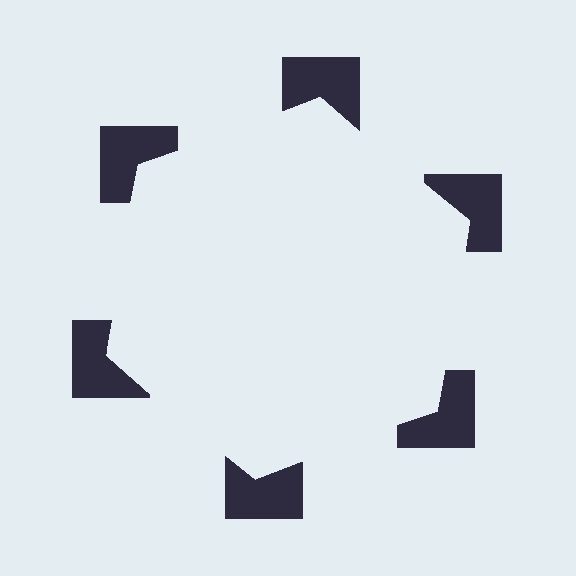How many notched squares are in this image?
There are 6 — one at each vertex of the illusory hexagon.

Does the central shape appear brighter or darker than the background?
It typically appears slightly brighter than the background, even though no actual brightness change is drawn.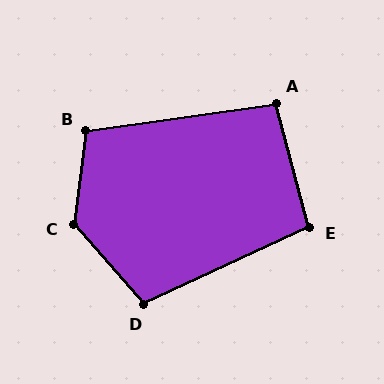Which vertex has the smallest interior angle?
A, at approximately 97 degrees.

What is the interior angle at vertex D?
Approximately 106 degrees (obtuse).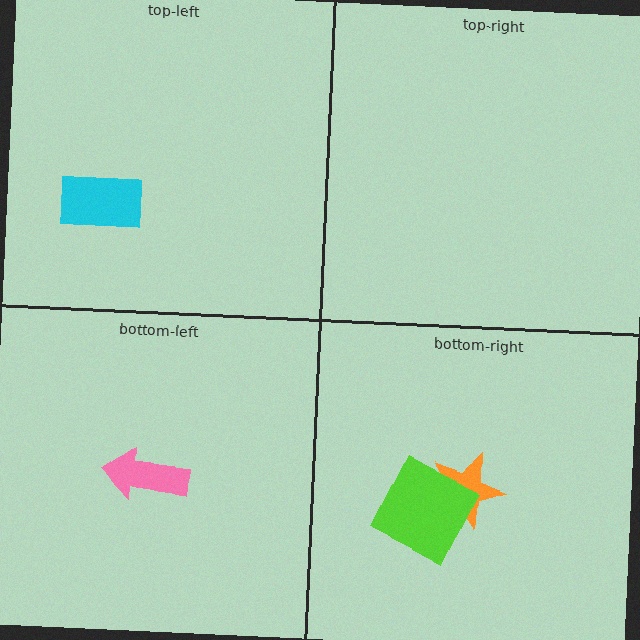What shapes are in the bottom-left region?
The pink arrow.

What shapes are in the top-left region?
The cyan rectangle.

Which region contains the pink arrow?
The bottom-left region.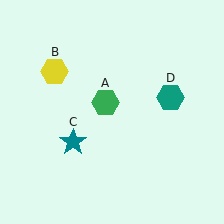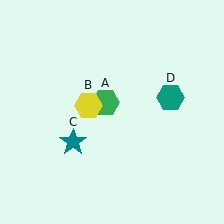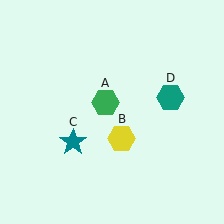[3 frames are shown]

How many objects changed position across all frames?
1 object changed position: yellow hexagon (object B).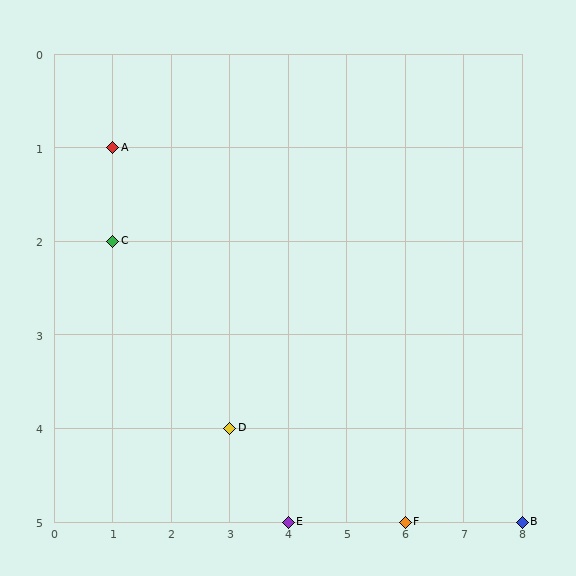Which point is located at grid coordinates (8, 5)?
Point B is at (8, 5).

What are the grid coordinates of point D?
Point D is at grid coordinates (3, 4).